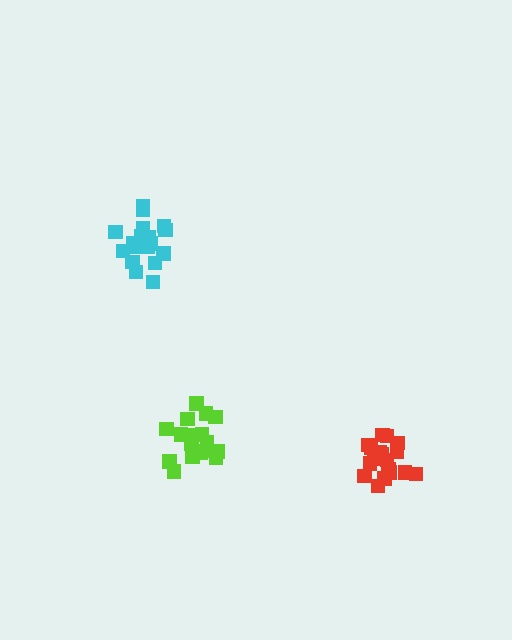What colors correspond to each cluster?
The clusters are colored: lime, cyan, red.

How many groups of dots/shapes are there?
There are 3 groups.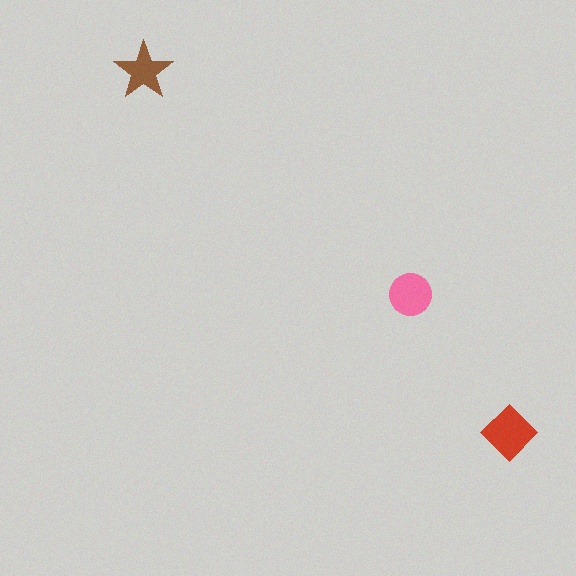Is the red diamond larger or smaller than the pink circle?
Larger.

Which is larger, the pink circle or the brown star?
The pink circle.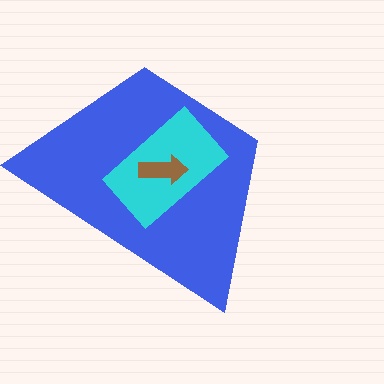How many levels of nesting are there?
3.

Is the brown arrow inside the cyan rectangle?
Yes.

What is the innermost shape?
The brown arrow.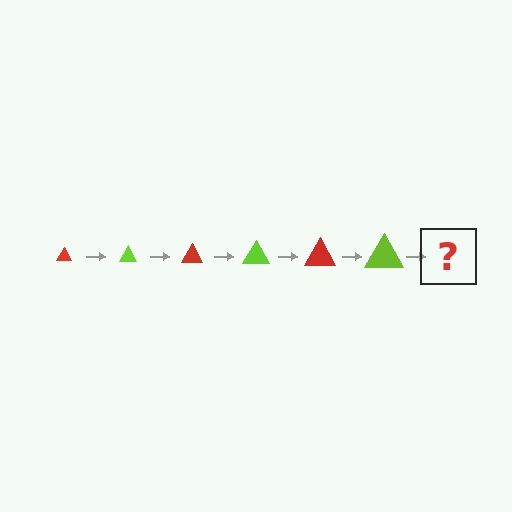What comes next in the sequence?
The next element should be a red triangle, larger than the previous one.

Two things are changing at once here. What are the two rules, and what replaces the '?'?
The two rules are that the triangle grows larger each step and the color cycles through red and lime. The '?' should be a red triangle, larger than the previous one.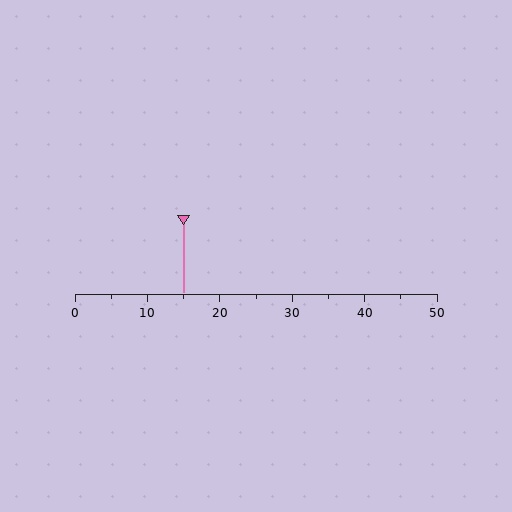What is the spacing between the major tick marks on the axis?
The major ticks are spaced 10 apart.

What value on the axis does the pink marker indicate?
The marker indicates approximately 15.